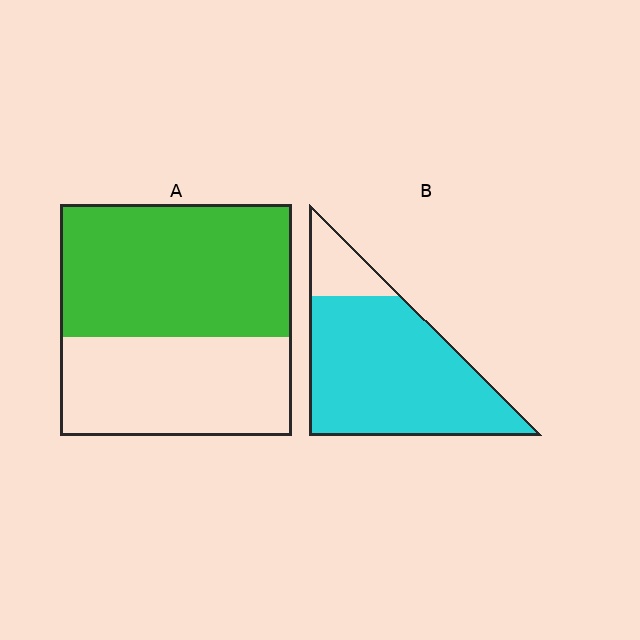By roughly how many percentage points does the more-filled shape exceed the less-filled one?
By roughly 25 percentage points (B over A).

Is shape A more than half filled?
Yes.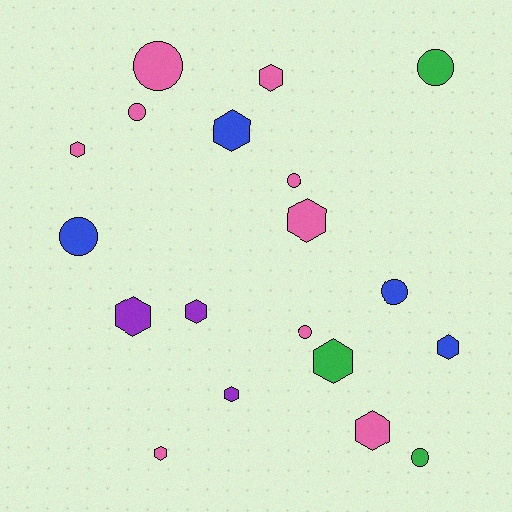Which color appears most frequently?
Pink, with 9 objects.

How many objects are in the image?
There are 19 objects.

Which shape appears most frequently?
Hexagon, with 11 objects.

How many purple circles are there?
There are no purple circles.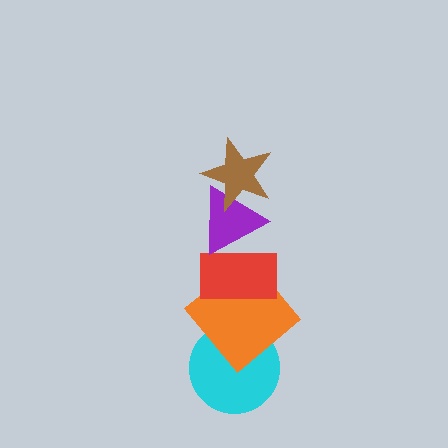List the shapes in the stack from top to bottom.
From top to bottom: the brown star, the purple triangle, the red rectangle, the orange diamond, the cyan circle.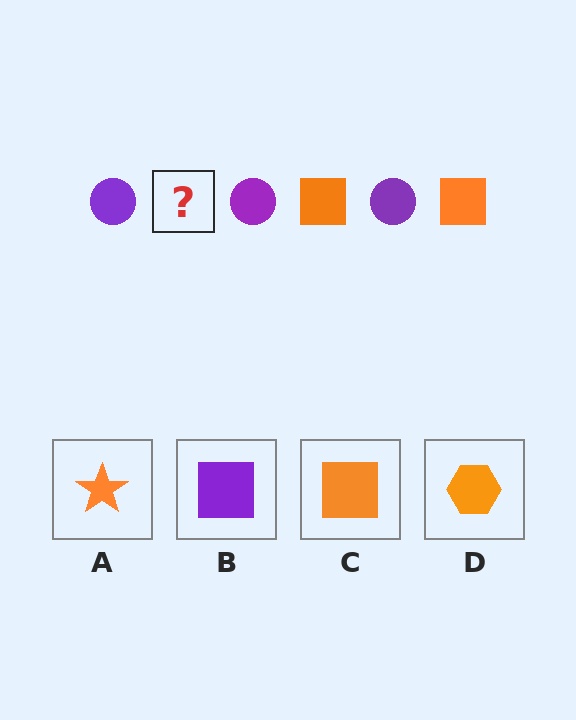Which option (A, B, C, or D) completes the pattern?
C.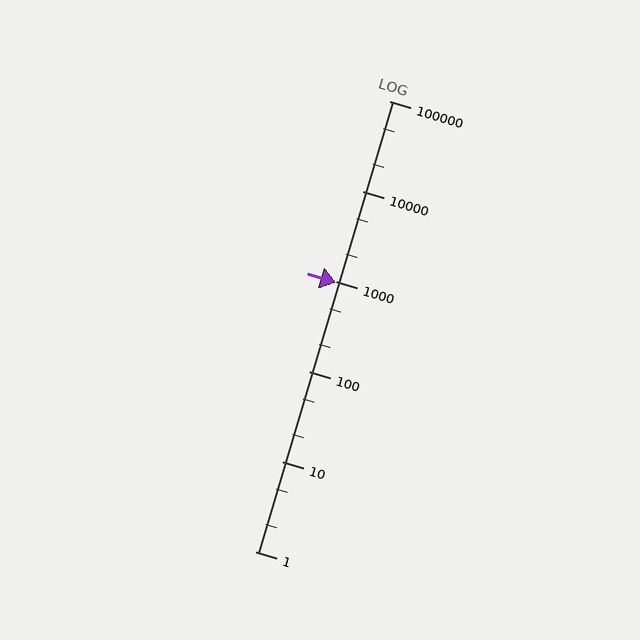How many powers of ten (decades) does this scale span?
The scale spans 5 decades, from 1 to 100000.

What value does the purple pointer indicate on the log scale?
The pointer indicates approximately 960.